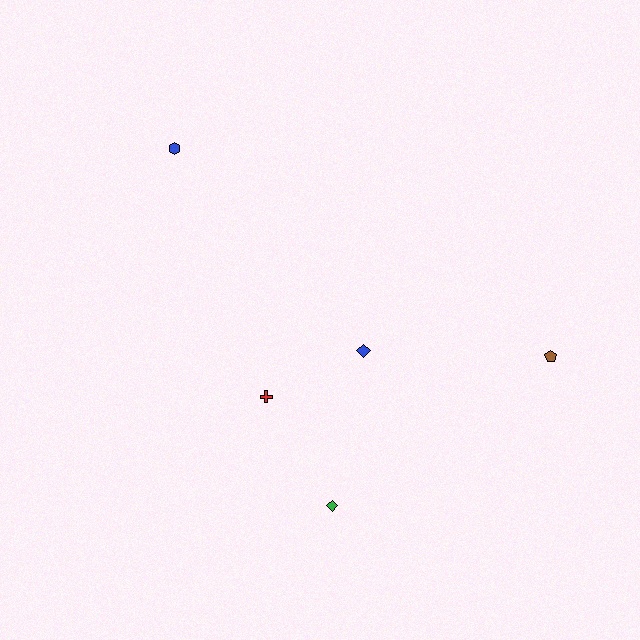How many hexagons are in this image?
There is 1 hexagon.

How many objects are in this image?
There are 5 objects.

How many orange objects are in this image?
There are no orange objects.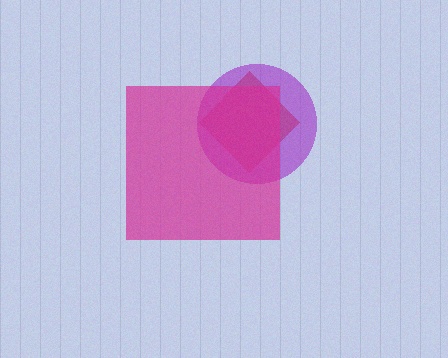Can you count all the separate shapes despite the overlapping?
Yes, there are 3 separate shapes.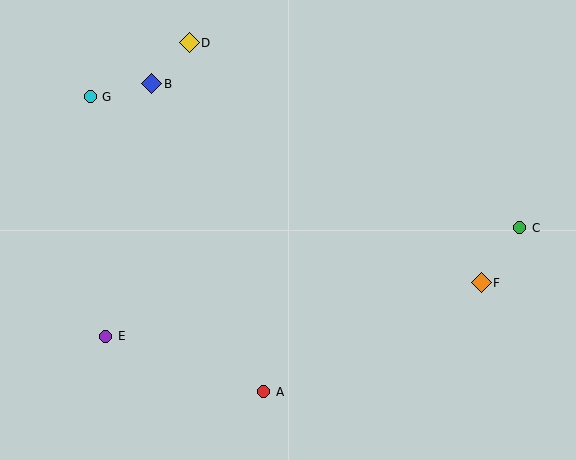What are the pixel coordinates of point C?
Point C is at (520, 228).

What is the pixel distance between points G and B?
The distance between G and B is 63 pixels.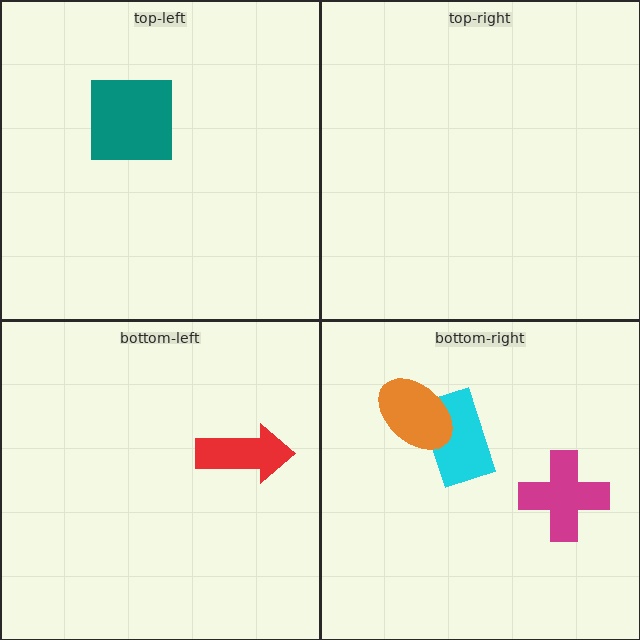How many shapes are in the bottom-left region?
1.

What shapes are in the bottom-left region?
The red arrow.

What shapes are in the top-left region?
The teal square.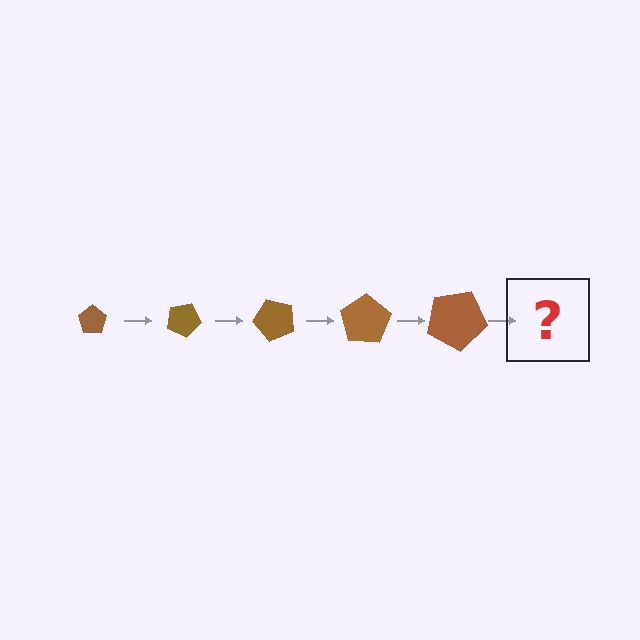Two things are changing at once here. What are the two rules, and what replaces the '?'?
The two rules are that the pentagon grows larger each step and it rotates 25 degrees each step. The '?' should be a pentagon, larger than the previous one and rotated 125 degrees from the start.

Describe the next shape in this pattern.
It should be a pentagon, larger than the previous one and rotated 125 degrees from the start.